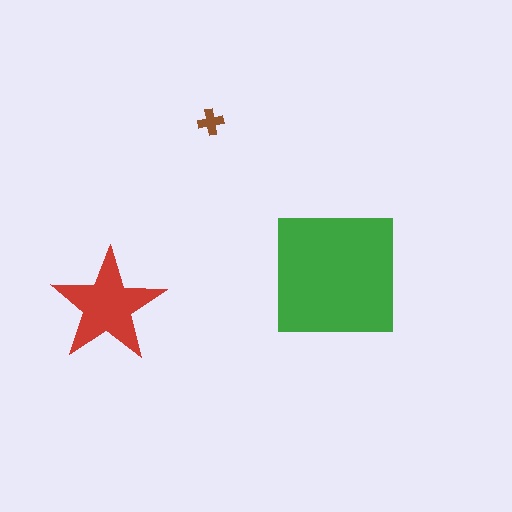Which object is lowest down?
The red star is bottommost.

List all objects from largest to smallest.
The green square, the red star, the brown cross.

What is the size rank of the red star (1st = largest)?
2nd.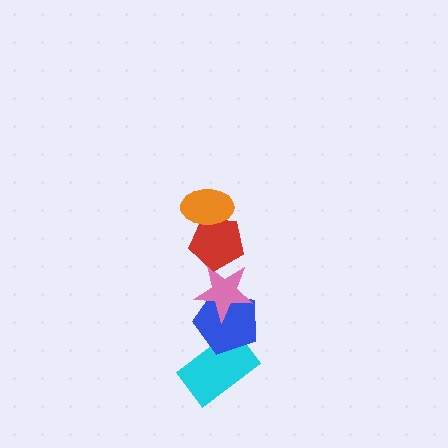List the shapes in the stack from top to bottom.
From top to bottom: the orange ellipse, the red pentagon, the pink star, the blue pentagon, the cyan rectangle.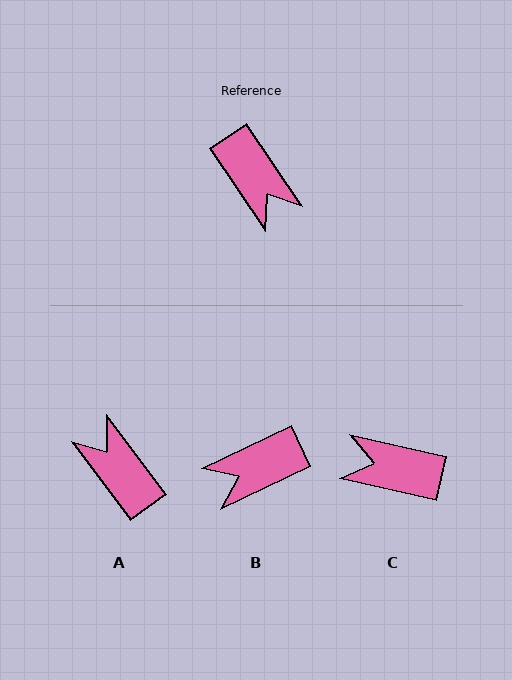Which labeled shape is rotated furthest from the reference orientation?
A, about 177 degrees away.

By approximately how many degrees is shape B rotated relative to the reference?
Approximately 98 degrees clockwise.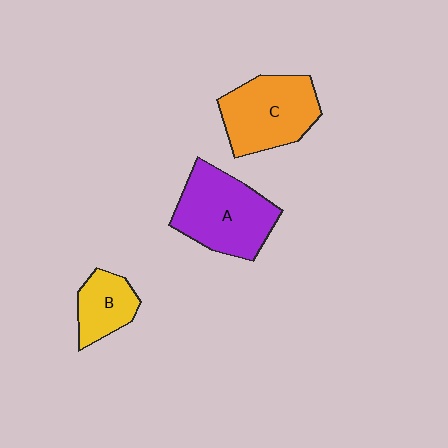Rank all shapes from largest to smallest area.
From largest to smallest: A (purple), C (orange), B (yellow).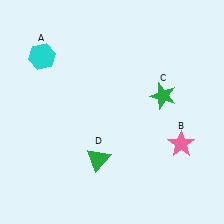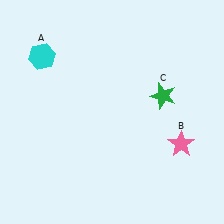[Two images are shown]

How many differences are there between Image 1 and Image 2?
There is 1 difference between the two images.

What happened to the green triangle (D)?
The green triangle (D) was removed in Image 2. It was in the bottom-left area of Image 1.